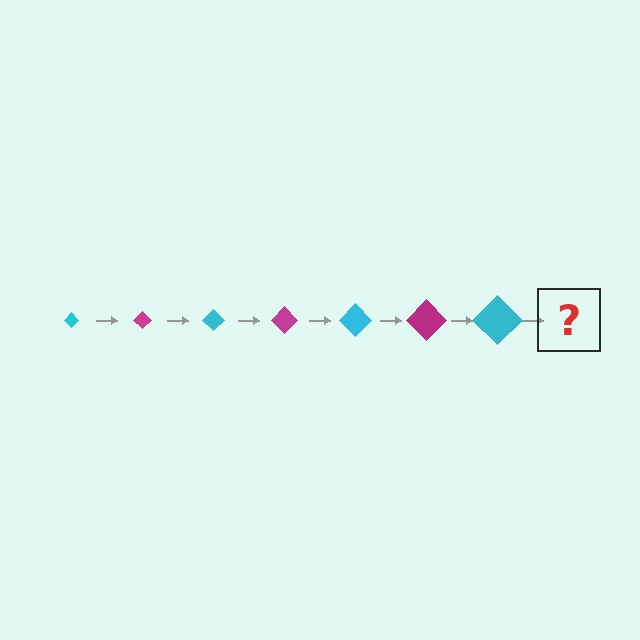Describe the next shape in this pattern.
It should be a magenta diamond, larger than the previous one.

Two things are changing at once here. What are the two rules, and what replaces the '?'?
The two rules are that the diamond grows larger each step and the color cycles through cyan and magenta. The '?' should be a magenta diamond, larger than the previous one.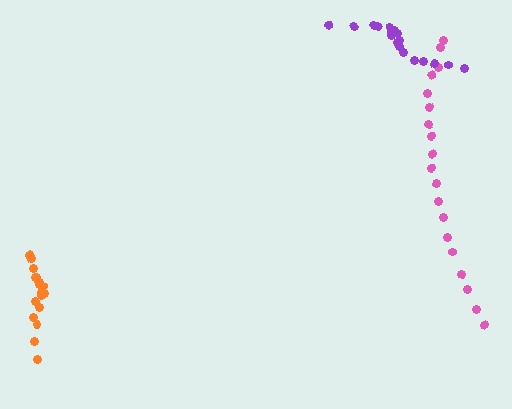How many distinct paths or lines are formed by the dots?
There are 3 distinct paths.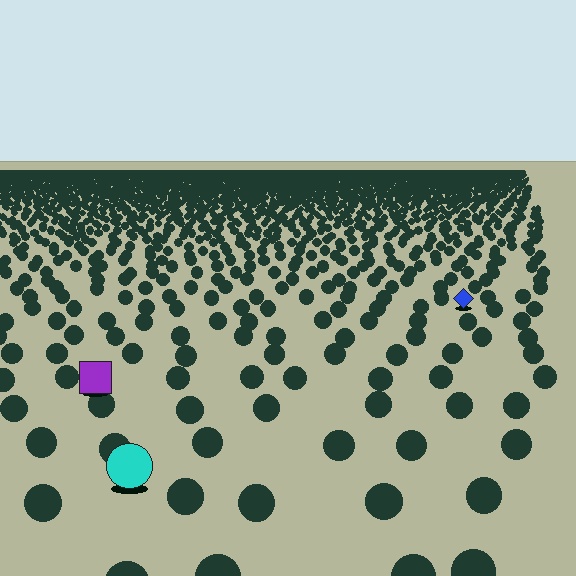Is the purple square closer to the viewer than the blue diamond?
Yes. The purple square is closer — you can tell from the texture gradient: the ground texture is coarser near it.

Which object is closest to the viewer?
The cyan circle is closest. The texture marks near it are larger and more spread out.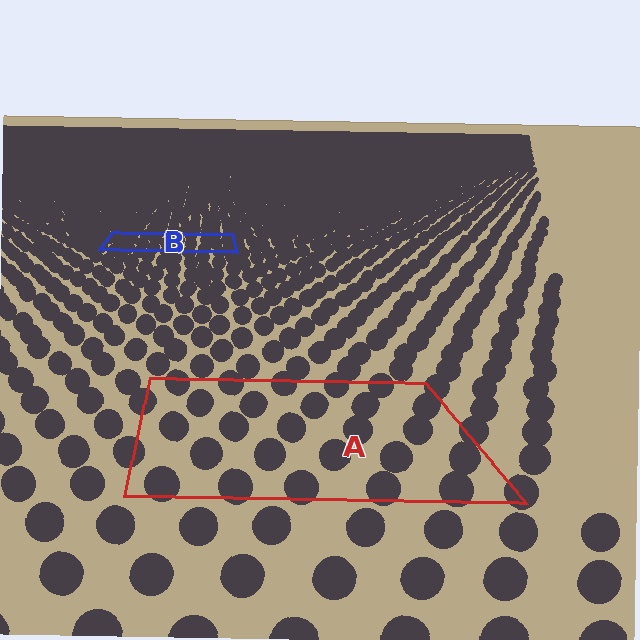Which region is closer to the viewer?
Region A is closer. The texture elements there are larger and more spread out.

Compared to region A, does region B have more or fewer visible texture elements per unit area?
Region B has more texture elements per unit area — they are packed more densely because it is farther away.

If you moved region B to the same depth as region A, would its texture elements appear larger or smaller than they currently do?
They would appear larger. At a closer depth, the same texture elements are projected at a bigger on-screen size.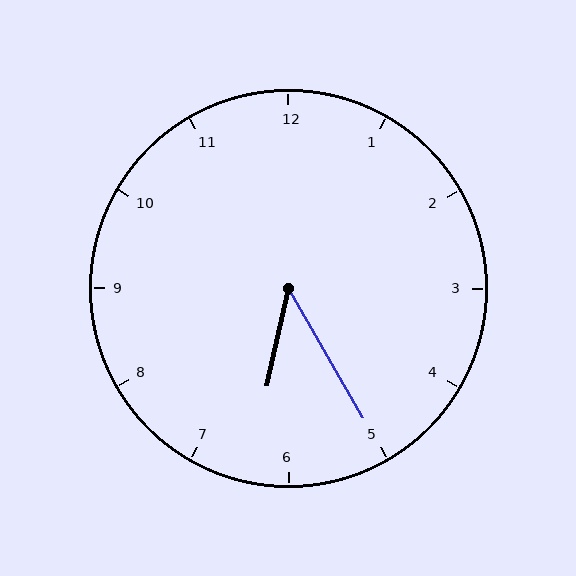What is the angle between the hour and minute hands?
Approximately 42 degrees.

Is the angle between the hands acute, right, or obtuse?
It is acute.